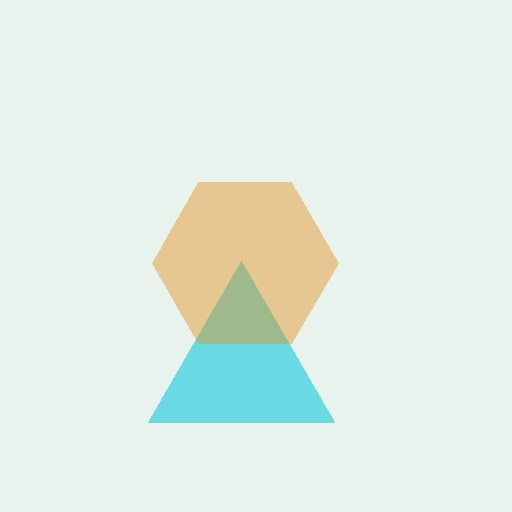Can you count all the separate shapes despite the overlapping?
Yes, there are 2 separate shapes.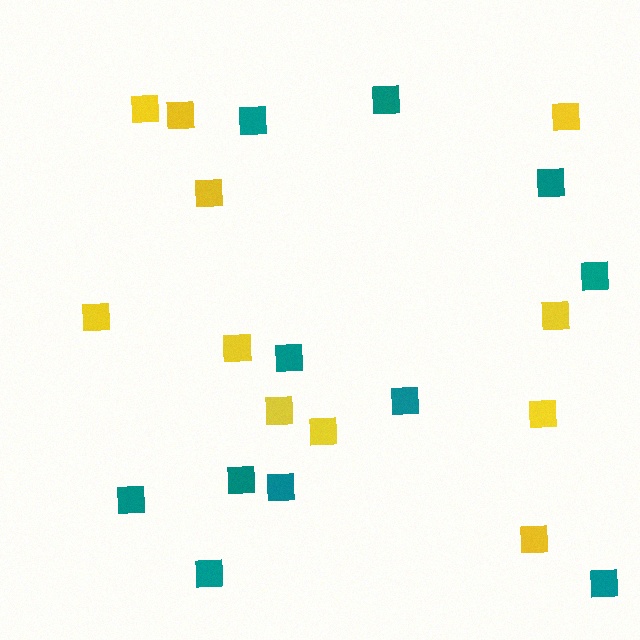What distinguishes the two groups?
There are 2 groups: one group of teal squares (11) and one group of yellow squares (11).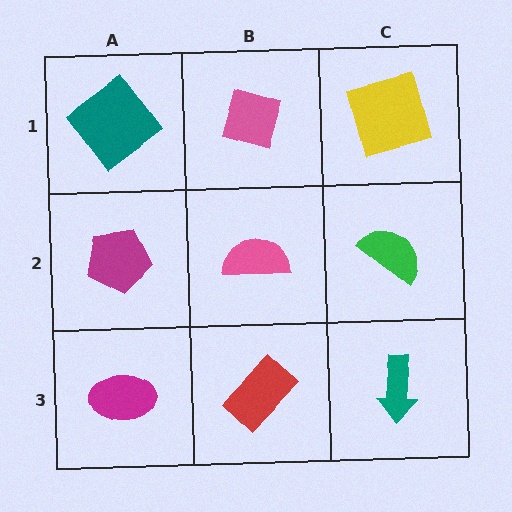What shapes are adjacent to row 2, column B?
A pink diamond (row 1, column B), a red rectangle (row 3, column B), a magenta pentagon (row 2, column A), a green semicircle (row 2, column C).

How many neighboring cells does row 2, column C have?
3.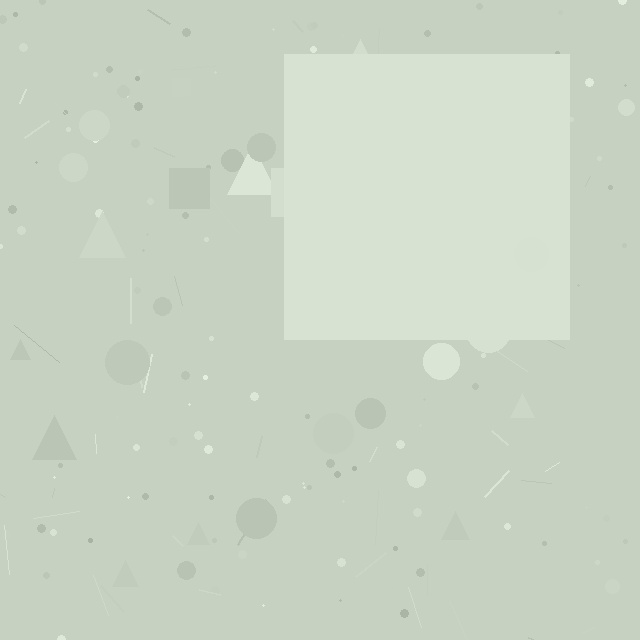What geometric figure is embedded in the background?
A square is embedded in the background.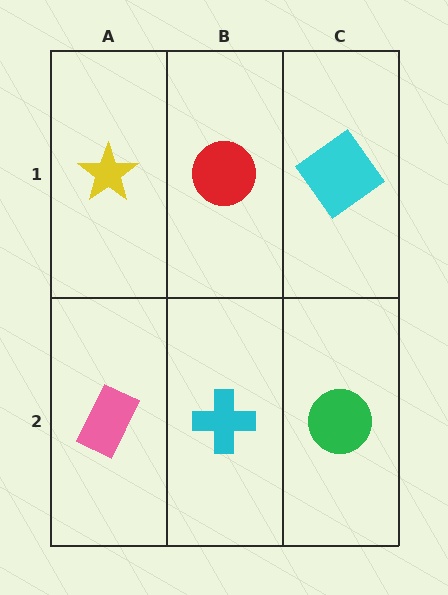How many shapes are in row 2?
3 shapes.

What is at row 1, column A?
A yellow star.